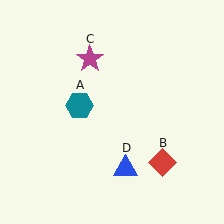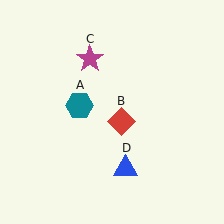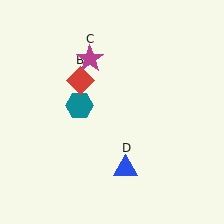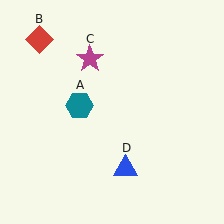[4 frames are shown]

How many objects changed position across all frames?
1 object changed position: red diamond (object B).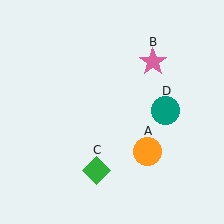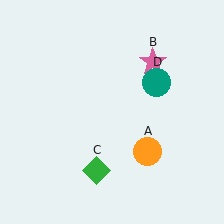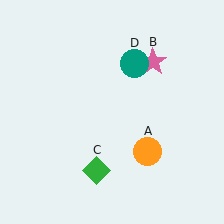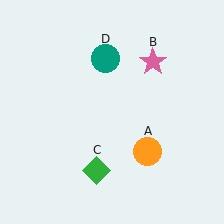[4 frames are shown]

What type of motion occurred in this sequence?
The teal circle (object D) rotated counterclockwise around the center of the scene.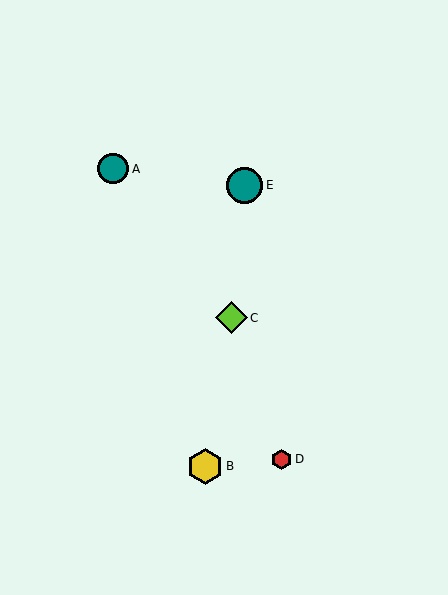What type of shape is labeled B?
Shape B is a yellow hexagon.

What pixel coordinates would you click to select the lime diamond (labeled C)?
Click at (231, 318) to select the lime diamond C.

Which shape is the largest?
The teal circle (labeled E) is the largest.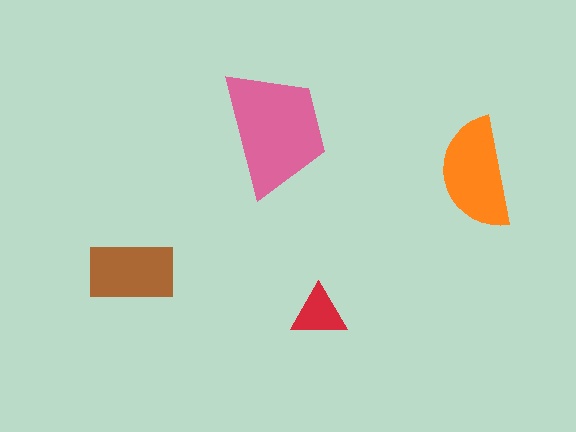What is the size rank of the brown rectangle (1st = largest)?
3rd.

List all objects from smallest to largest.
The red triangle, the brown rectangle, the orange semicircle, the pink trapezoid.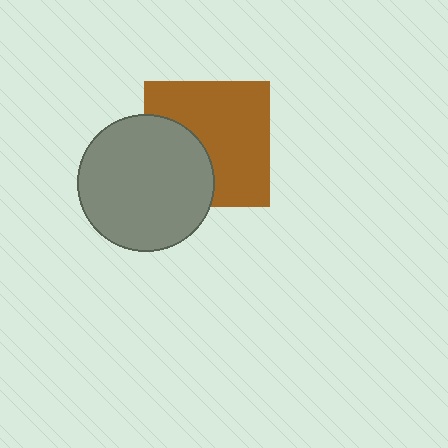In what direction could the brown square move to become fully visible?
The brown square could move right. That would shift it out from behind the gray circle entirely.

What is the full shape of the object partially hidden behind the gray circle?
The partially hidden object is a brown square.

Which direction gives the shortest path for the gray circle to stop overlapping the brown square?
Moving left gives the shortest separation.